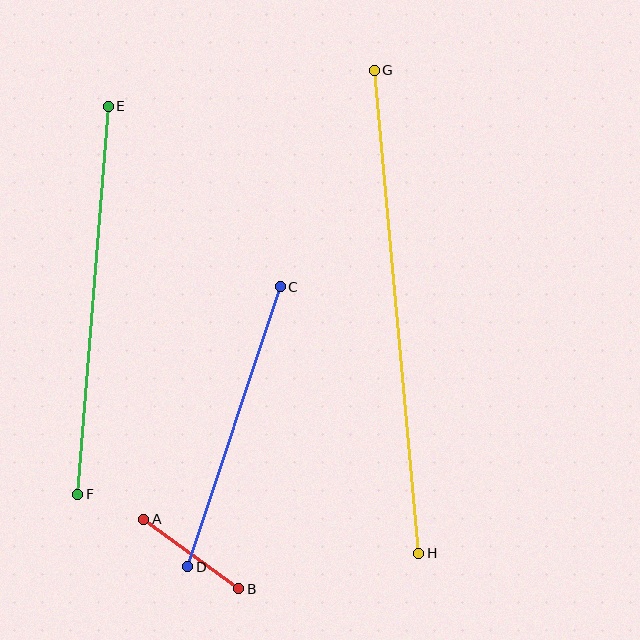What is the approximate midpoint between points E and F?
The midpoint is at approximately (93, 300) pixels.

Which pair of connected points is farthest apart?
Points G and H are farthest apart.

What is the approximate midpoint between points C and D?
The midpoint is at approximately (234, 427) pixels.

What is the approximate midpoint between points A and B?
The midpoint is at approximately (191, 554) pixels.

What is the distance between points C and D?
The distance is approximately 295 pixels.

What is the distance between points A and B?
The distance is approximately 118 pixels.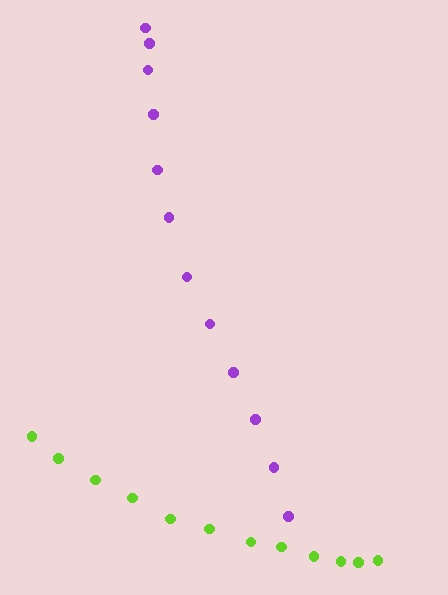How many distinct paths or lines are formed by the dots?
There are 2 distinct paths.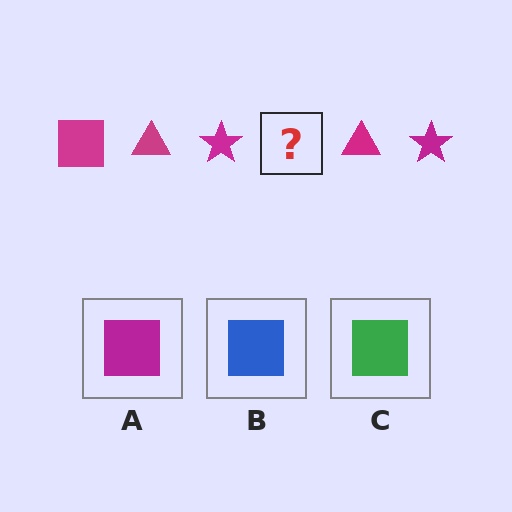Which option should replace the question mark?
Option A.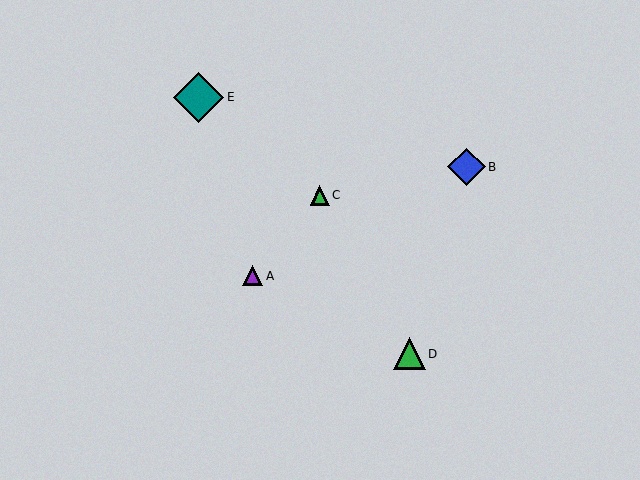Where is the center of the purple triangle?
The center of the purple triangle is at (253, 276).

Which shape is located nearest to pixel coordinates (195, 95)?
The teal diamond (labeled E) at (199, 98) is nearest to that location.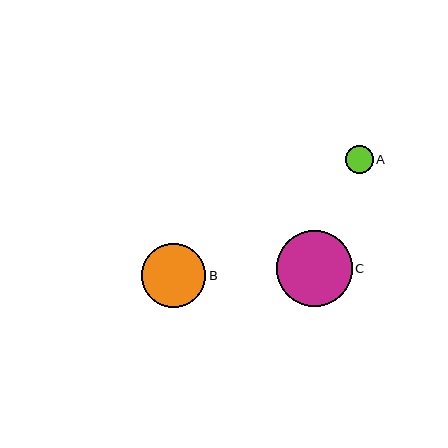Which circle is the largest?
Circle C is the largest with a size of approximately 76 pixels.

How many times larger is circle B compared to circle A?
Circle B is approximately 2.3 times the size of circle A.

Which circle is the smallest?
Circle A is the smallest with a size of approximately 28 pixels.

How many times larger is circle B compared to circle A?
Circle B is approximately 2.3 times the size of circle A.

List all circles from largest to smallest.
From largest to smallest: C, B, A.